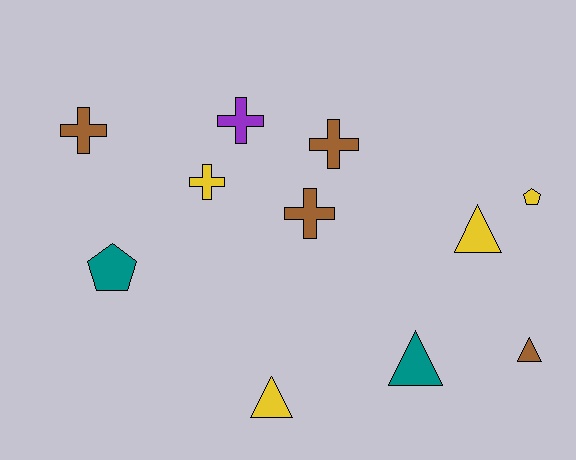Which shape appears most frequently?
Cross, with 5 objects.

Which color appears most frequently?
Brown, with 4 objects.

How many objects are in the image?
There are 11 objects.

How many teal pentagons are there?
There is 1 teal pentagon.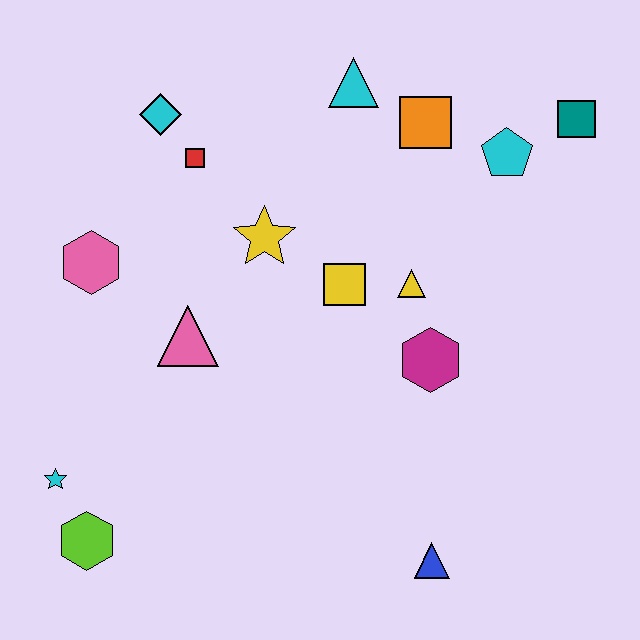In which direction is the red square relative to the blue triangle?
The red square is above the blue triangle.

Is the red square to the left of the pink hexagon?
No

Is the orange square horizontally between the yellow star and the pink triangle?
No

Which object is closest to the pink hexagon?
The pink triangle is closest to the pink hexagon.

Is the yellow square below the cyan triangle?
Yes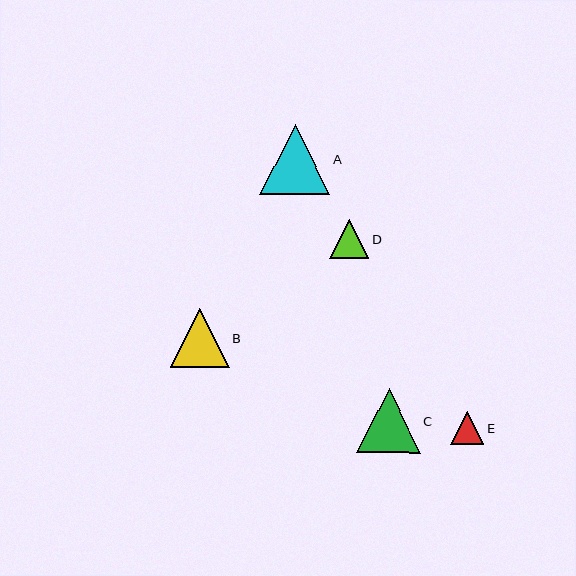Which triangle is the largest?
Triangle A is the largest with a size of approximately 70 pixels.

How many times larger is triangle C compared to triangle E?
Triangle C is approximately 1.9 times the size of triangle E.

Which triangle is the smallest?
Triangle E is the smallest with a size of approximately 33 pixels.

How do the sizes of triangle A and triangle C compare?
Triangle A and triangle C are approximately the same size.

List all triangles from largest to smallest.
From largest to smallest: A, C, B, D, E.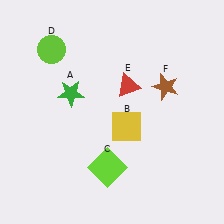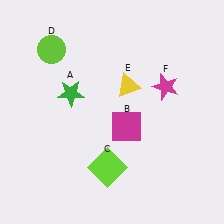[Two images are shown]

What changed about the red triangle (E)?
In Image 1, E is red. In Image 2, it changed to yellow.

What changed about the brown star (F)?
In Image 1, F is brown. In Image 2, it changed to magenta.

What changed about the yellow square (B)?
In Image 1, B is yellow. In Image 2, it changed to magenta.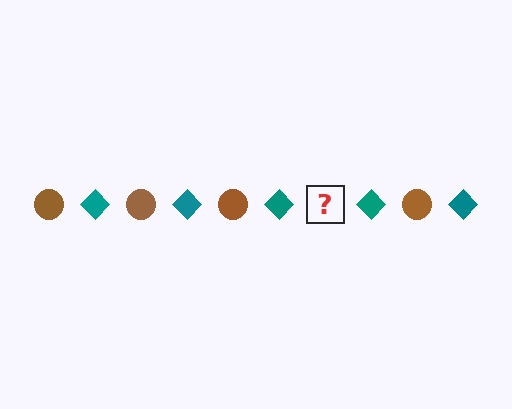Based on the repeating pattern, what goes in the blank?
The blank should be a brown circle.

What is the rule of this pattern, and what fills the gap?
The rule is that the pattern alternates between brown circle and teal diamond. The gap should be filled with a brown circle.